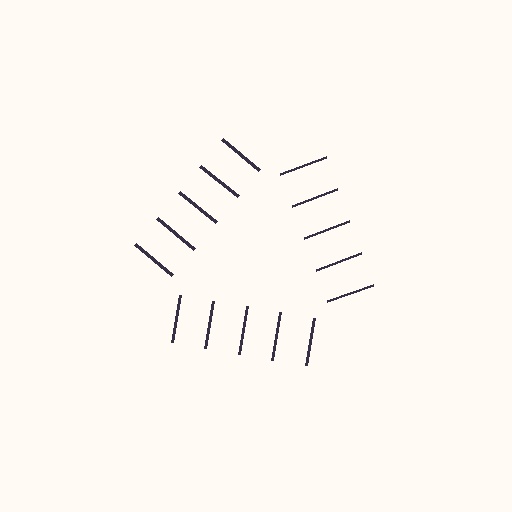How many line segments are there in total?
15 — 5 along each of the 3 edges.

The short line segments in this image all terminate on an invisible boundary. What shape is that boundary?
An illusory triangle — the line segments terminate on its edges but no continuous stroke is drawn.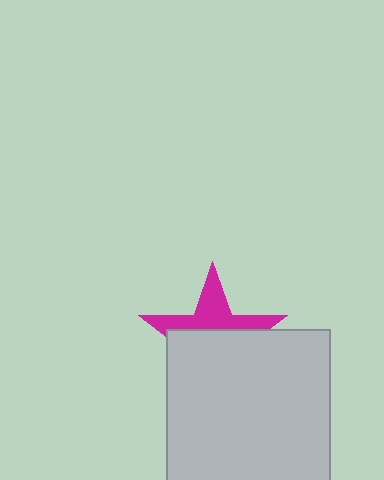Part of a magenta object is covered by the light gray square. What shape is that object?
It is a star.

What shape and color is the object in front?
The object in front is a light gray square.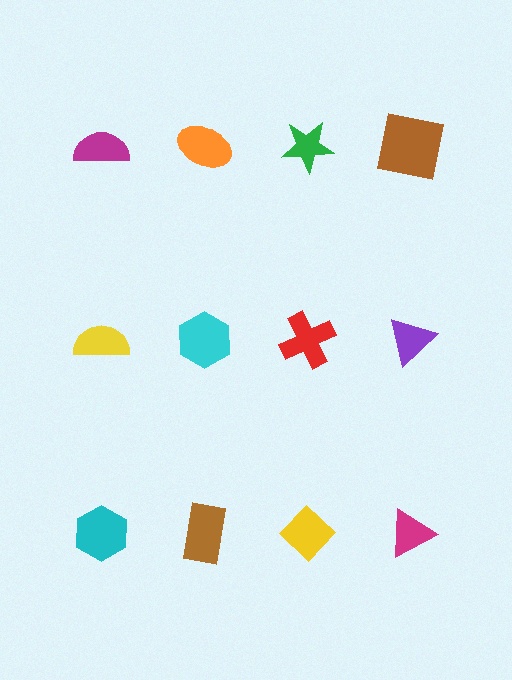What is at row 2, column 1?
A yellow semicircle.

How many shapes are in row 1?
4 shapes.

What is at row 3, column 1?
A cyan hexagon.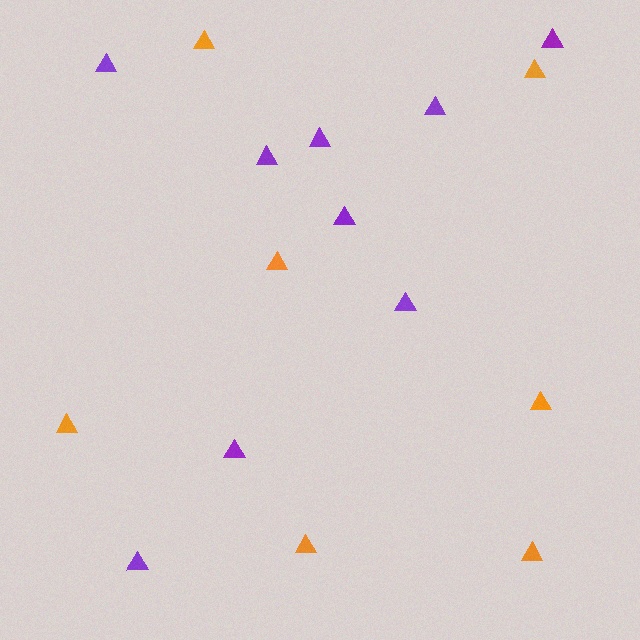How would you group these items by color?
There are 2 groups: one group of orange triangles (7) and one group of purple triangles (9).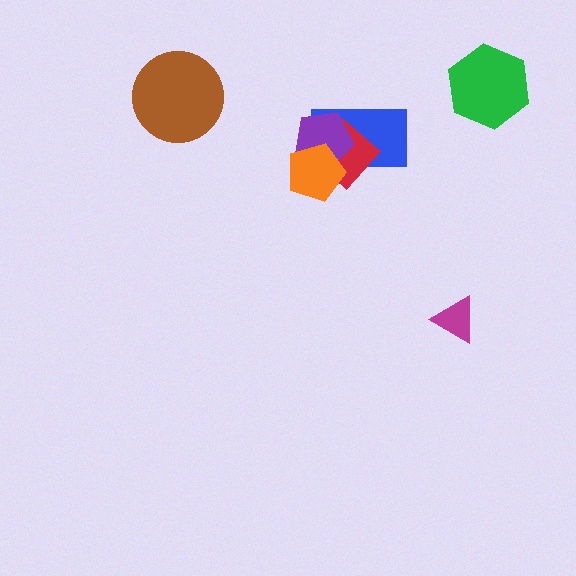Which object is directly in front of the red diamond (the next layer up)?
The purple pentagon is directly in front of the red diamond.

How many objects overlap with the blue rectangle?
3 objects overlap with the blue rectangle.